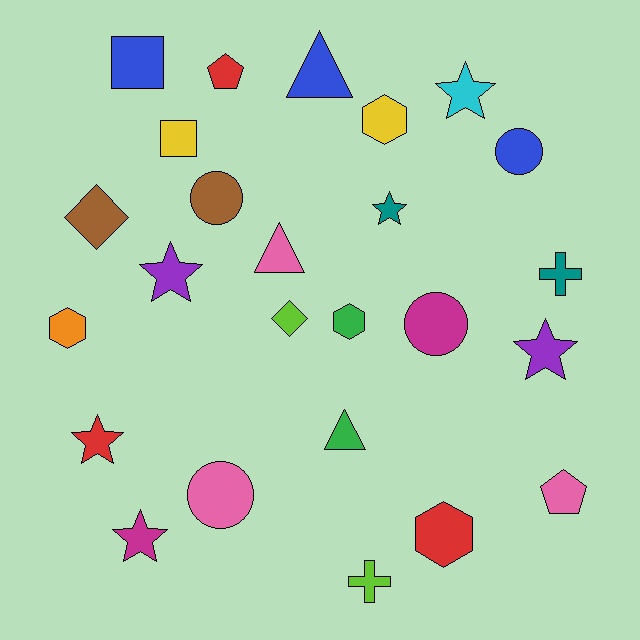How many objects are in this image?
There are 25 objects.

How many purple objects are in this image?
There are 2 purple objects.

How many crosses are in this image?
There are 2 crosses.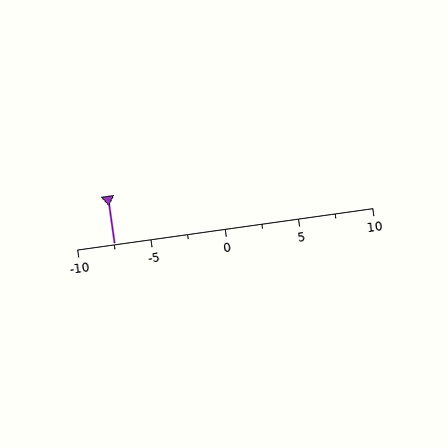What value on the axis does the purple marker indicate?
The marker indicates approximately -7.5.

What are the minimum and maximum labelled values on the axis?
The axis runs from -10 to 10.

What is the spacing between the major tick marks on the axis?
The major ticks are spaced 5 apart.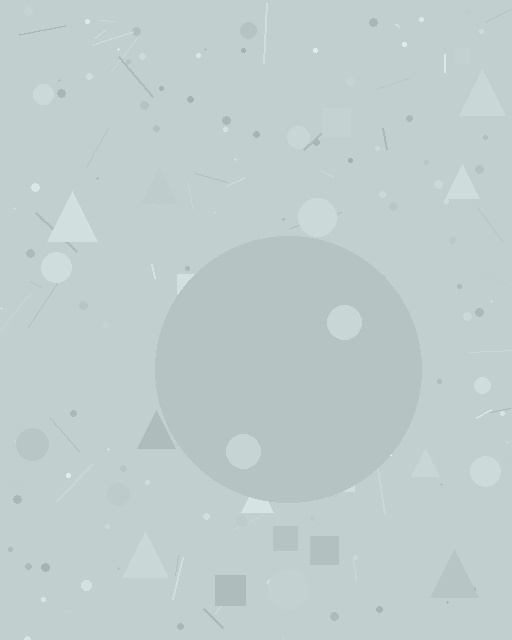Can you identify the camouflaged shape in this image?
The camouflaged shape is a circle.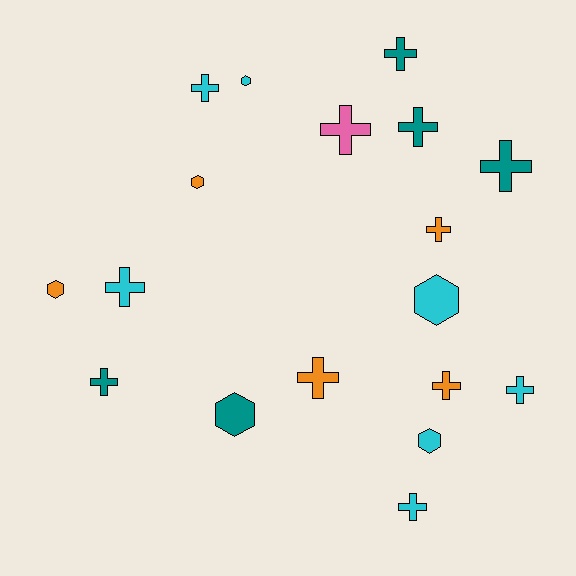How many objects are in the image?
There are 18 objects.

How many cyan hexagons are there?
There are 3 cyan hexagons.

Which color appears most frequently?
Cyan, with 7 objects.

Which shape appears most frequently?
Cross, with 12 objects.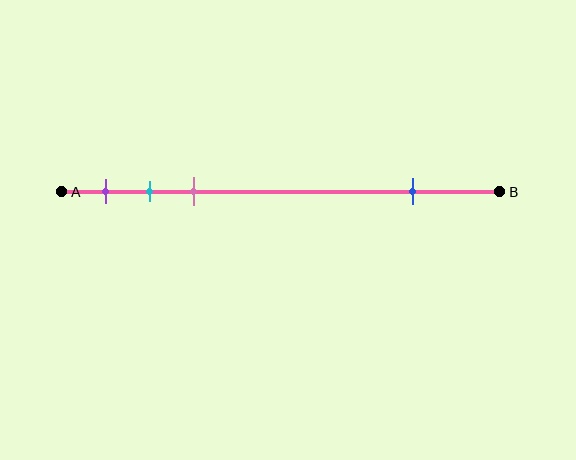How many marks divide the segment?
There are 4 marks dividing the segment.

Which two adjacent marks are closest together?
The cyan and pink marks are the closest adjacent pair.